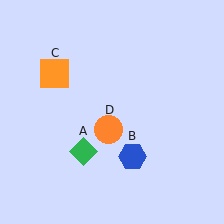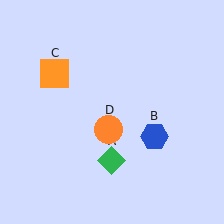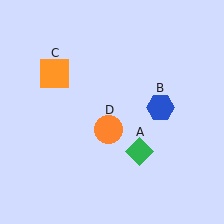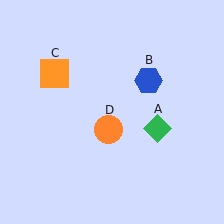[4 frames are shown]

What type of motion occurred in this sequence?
The green diamond (object A), blue hexagon (object B) rotated counterclockwise around the center of the scene.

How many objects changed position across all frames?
2 objects changed position: green diamond (object A), blue hexagon (object B).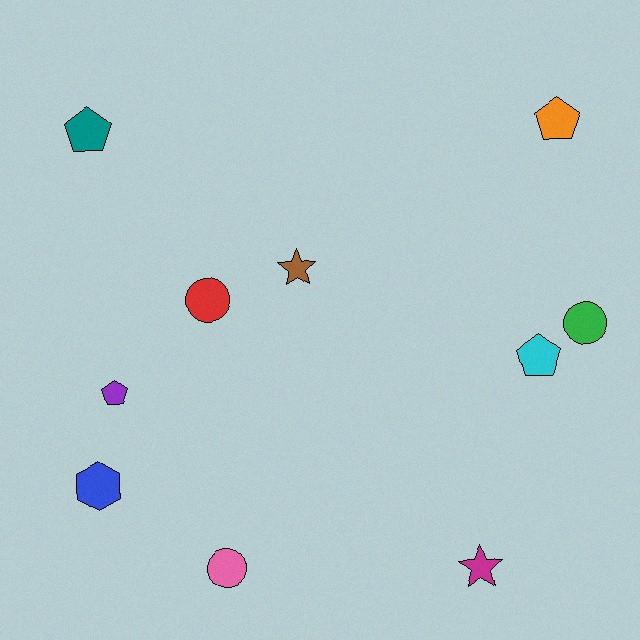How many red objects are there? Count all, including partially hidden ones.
There is 1 red object.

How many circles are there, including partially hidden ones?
There are 3 circles.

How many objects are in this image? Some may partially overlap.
There are 10 objects.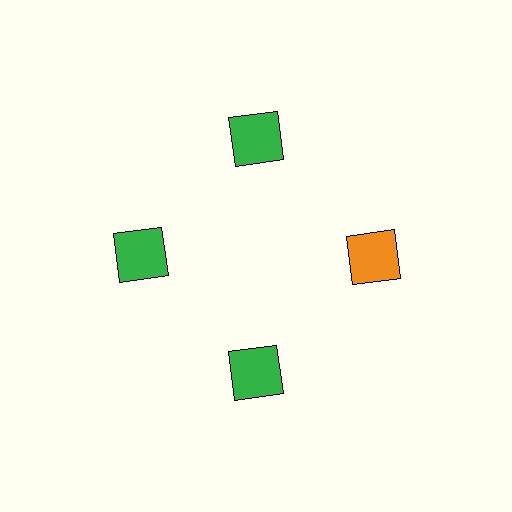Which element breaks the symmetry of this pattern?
The orange square at roughly the 3 o'clock position breaks the symmetry. All other shapes are green squares.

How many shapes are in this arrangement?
There are 4 shapes arranged in a ring pattern.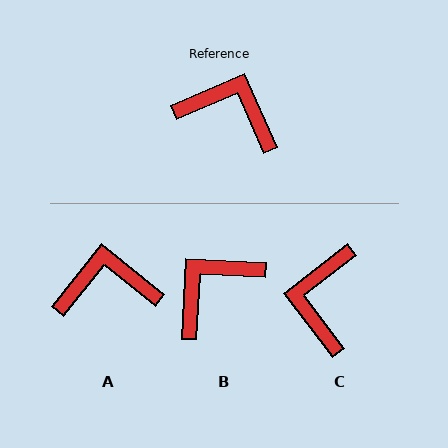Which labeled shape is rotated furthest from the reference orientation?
C, about 104 degrees away.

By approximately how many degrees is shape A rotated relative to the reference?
Approximately 28 degrees counter-clockwise.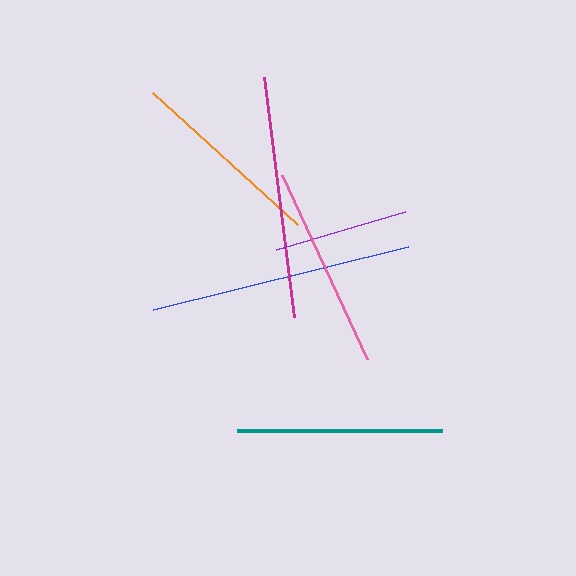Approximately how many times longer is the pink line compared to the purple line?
The pink line is approximately 1.5 times the length of the purple line.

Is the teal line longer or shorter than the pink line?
The teal line is longer than the pink line.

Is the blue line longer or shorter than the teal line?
The blue line is longer than the teal line.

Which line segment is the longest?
The blue line is the longest at approximately 262 pixels.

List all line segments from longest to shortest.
From longest to shortest: blue, magenta, teal, pink, orange, purple.